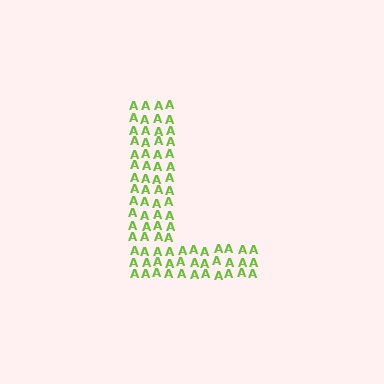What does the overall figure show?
The overall figure shows the letter L.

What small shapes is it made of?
It is made of small letter A's.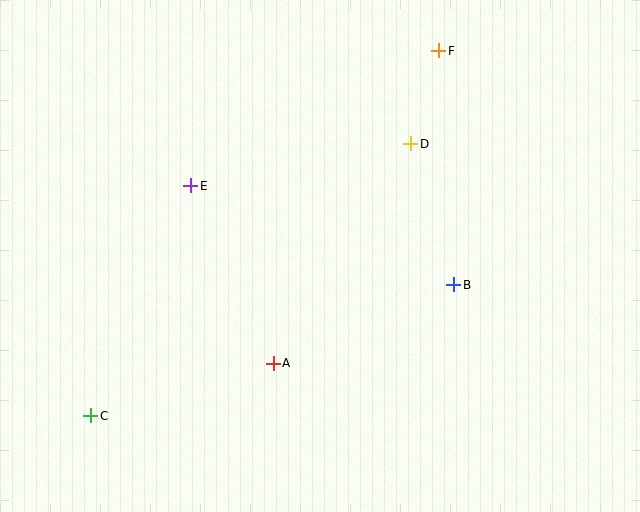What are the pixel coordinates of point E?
Point E is at (191, 186).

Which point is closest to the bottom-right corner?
Point B is closest to the bottom-right corner.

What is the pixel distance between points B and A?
The distance between B and A is 197 pixels.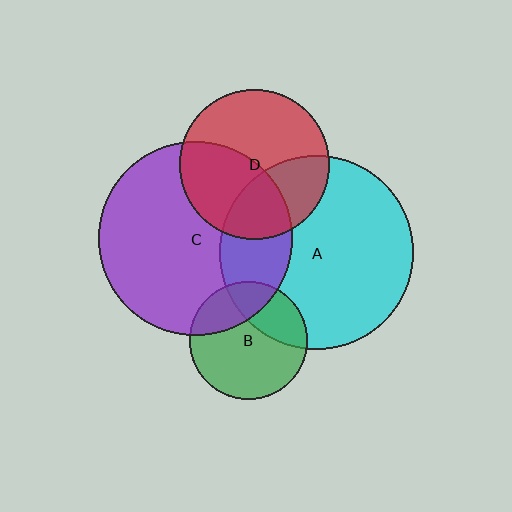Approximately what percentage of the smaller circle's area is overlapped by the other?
Approximately 45%.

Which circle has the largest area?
Circle A (cyan).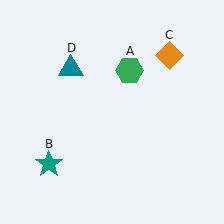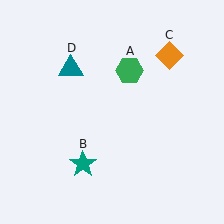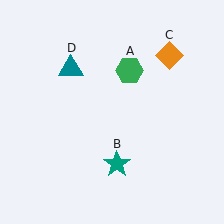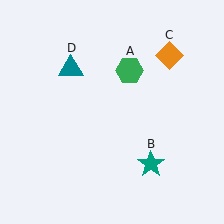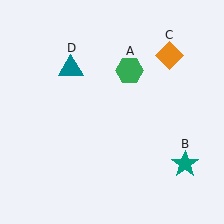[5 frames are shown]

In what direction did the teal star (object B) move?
The teal star (object B) moved right.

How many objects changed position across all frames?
1 object changed position: teal star (object B).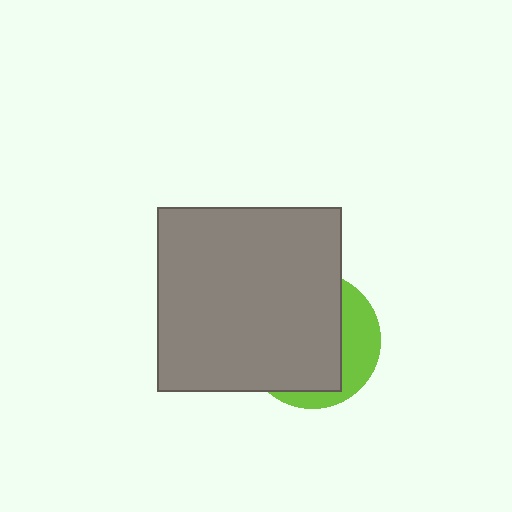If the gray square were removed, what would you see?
You would see the complete lime circle.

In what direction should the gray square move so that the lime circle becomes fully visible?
The gray square should move left. That is the shortest direction to clear the overlap and leave the lime circle fully visible.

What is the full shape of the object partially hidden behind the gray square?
The partially hidden object is a lime circle.